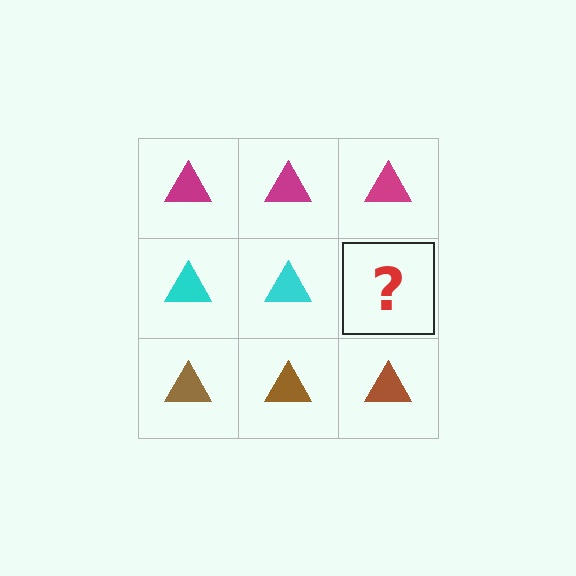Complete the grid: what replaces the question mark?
The question mark should be replaced with a cyan triangle.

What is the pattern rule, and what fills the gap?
The rule is that each row has a consistent color. The gap should be filled with a cyan triangle.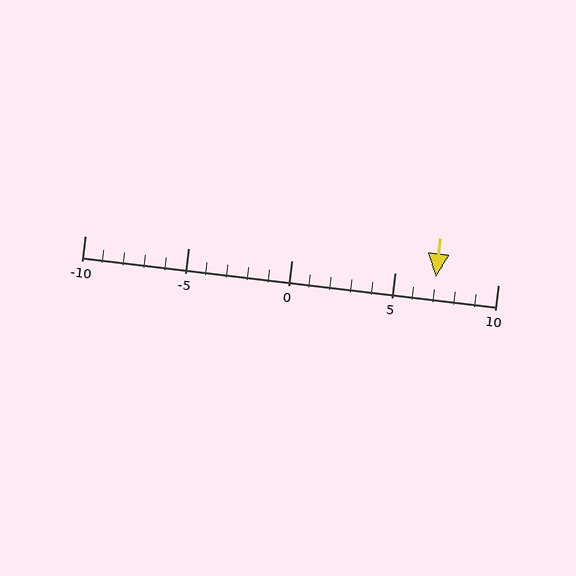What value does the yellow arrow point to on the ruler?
The yellow arrow points to approximately 7.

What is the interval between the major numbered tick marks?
The major tick marks are spaced 5 units apart.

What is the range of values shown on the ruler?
The ruler shows values from -10 to 10.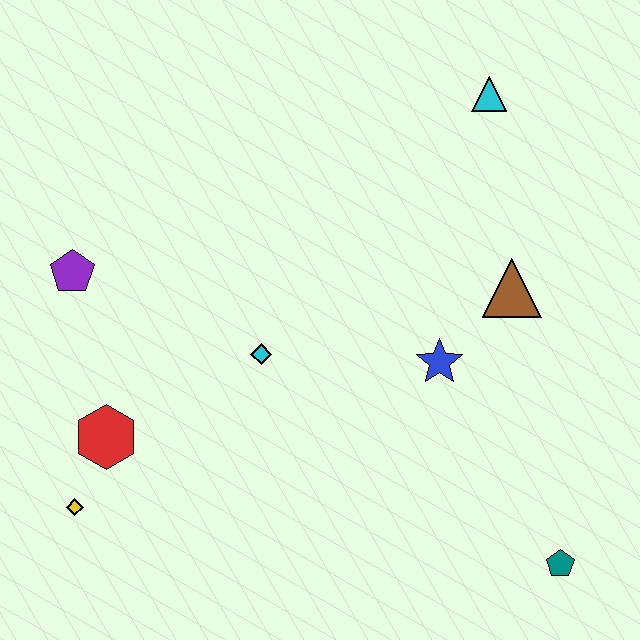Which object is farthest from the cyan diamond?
The teal pentagon is farthest from the cyan diamond.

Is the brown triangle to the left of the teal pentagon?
Yes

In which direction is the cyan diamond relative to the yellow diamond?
The cyan diamond is to the right of the yellow diamond.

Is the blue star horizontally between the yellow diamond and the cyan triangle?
Yes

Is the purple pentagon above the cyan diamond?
Yes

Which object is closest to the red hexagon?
The yellow diamond is closest to the red hexagon.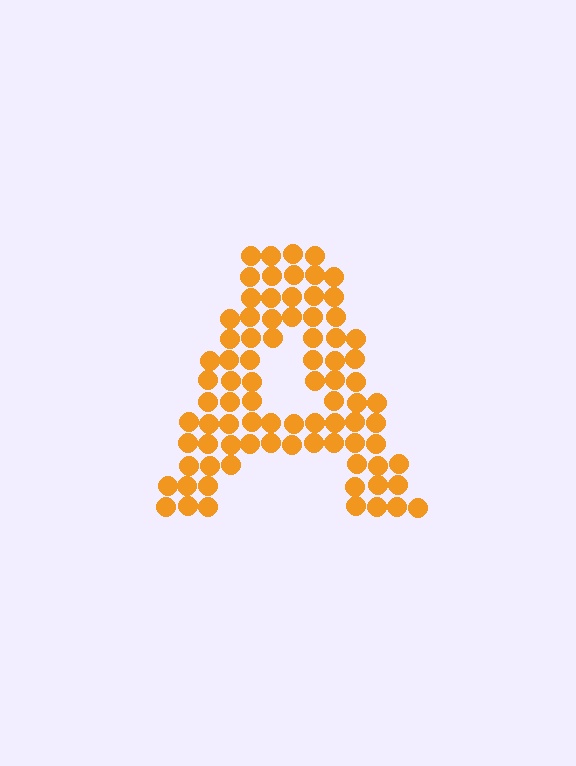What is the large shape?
The large shape is the letter A.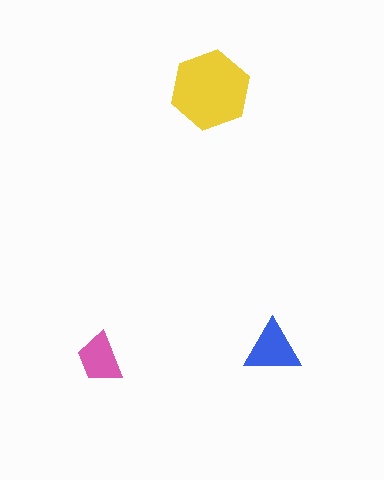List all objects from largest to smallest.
The yellow hexagon, the blue triangle, the pink trapezoid.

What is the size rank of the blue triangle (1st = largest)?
2nd.